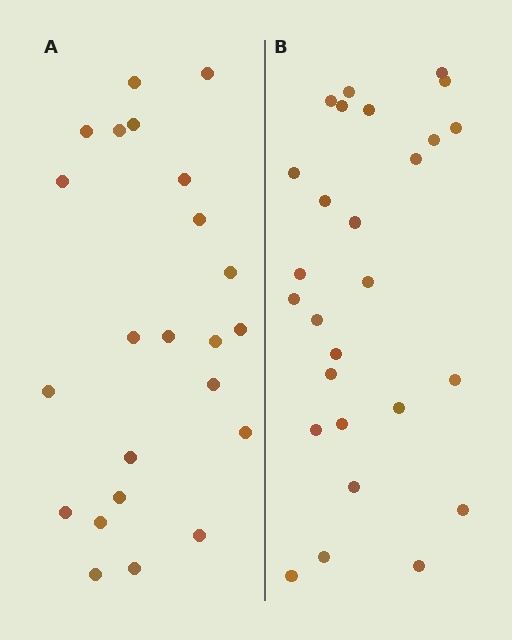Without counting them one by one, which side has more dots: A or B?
Region B (the right region) has more dots.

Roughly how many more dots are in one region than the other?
Region B has about 4 more dots than region A.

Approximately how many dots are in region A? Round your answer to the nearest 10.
About 20 dots. (The exact count is 23, which rounds to 20.)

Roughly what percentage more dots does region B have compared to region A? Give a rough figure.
About 15% more.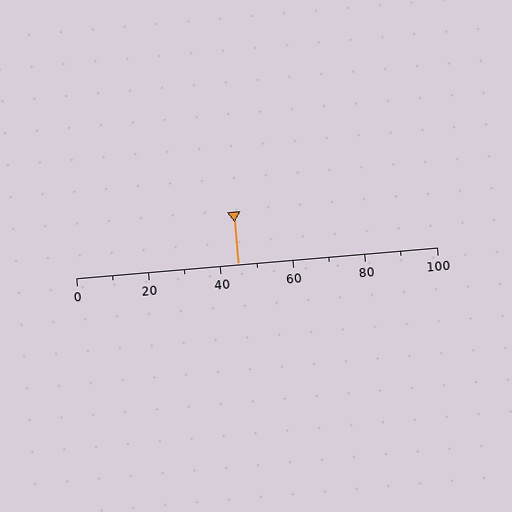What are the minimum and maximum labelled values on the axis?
The axis runs from 0 to 100.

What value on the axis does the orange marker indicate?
The marker indicates approximately 45.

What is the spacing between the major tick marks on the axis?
The major ticks are spaced 20 apart.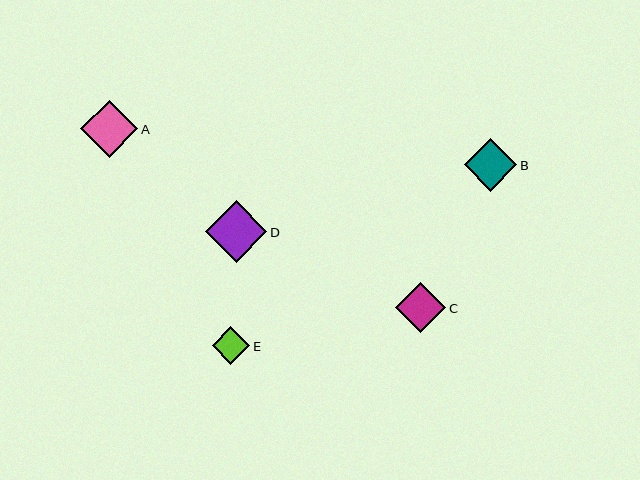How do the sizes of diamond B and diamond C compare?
Diamond B and diamond C are approximately the same size.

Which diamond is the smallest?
Diamond E is the smallest with a size of approximately 38 pixels.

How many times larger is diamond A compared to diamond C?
Diamond A is approximately 1.1 times the size of diamond C.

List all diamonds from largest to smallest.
From largest to smallest: D, A, B, C, E.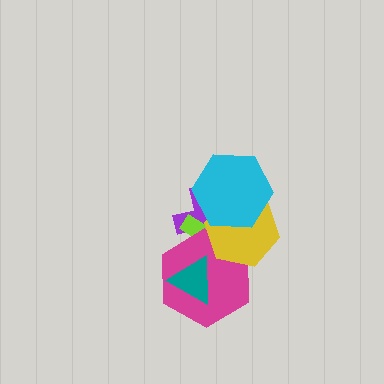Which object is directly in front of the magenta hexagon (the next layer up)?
The yellow hexagon is directly in front of the magenta hexagon.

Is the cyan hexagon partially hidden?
No, no other shape covers it.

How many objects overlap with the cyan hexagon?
3 objects overlap with the cyan hexagon.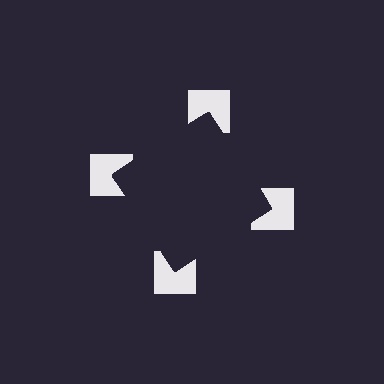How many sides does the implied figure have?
4 sides.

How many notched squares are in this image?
There are 4 — one at each vertex of the illusory square.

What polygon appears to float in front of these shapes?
An illusory square — its edges are inferred from the aligned wedge cuts in the notched squares, not physically drawn.